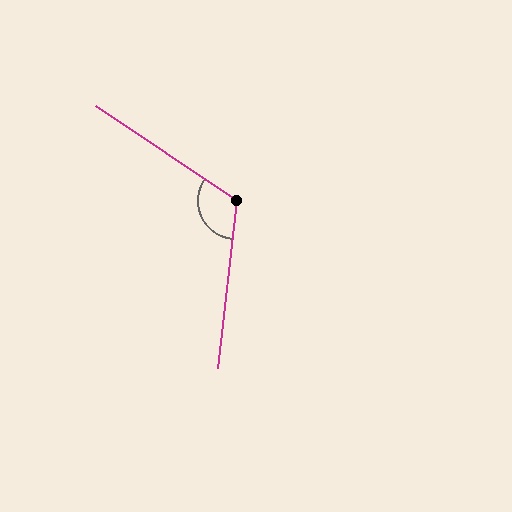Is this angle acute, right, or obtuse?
It is obtuse.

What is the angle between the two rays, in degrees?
Approximately 118 degrees.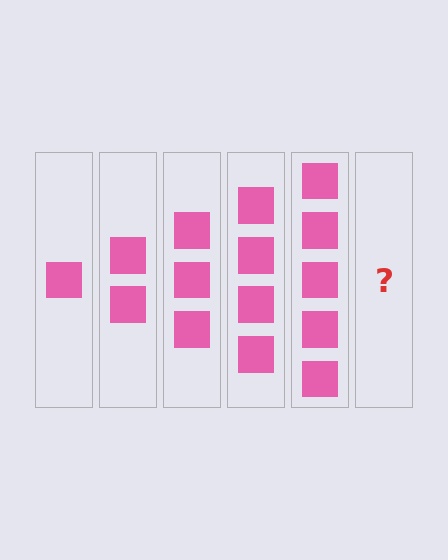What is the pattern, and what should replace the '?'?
The pattern is that each step adds one more square. The '?' should be 6 squares.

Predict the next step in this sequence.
The next step is 6 squares.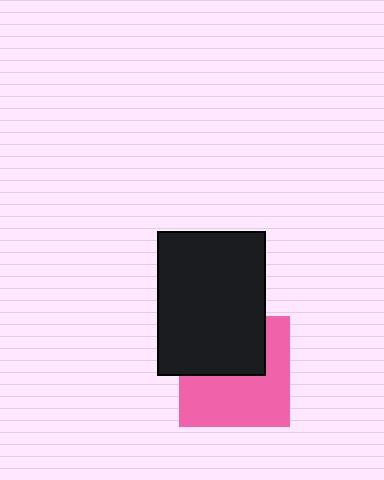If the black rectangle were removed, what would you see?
You would see the complete pink square.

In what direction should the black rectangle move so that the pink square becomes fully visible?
The black rectangle should move up. That is the shortest direction to clear the overlap and leave the pink square fully visible.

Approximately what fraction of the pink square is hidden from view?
Roughly 42% of the pink square is hidden behind the black rectangle.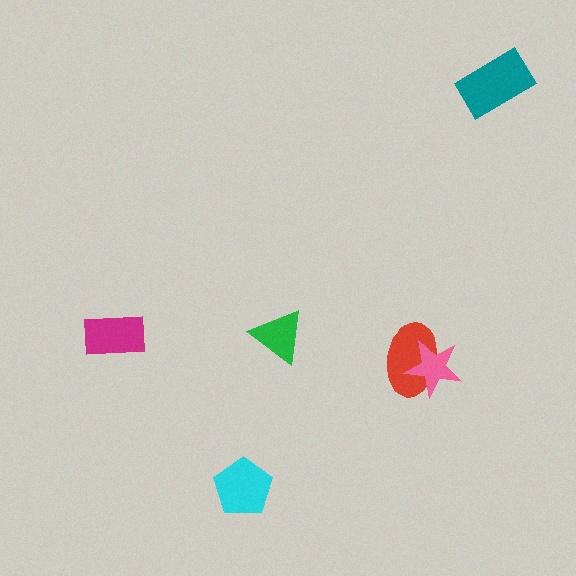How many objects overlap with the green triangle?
0 objects overlap with the green triangle.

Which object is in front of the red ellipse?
The pink star is in front of the red ellipse.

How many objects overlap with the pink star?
1 object overlaps with the pink star.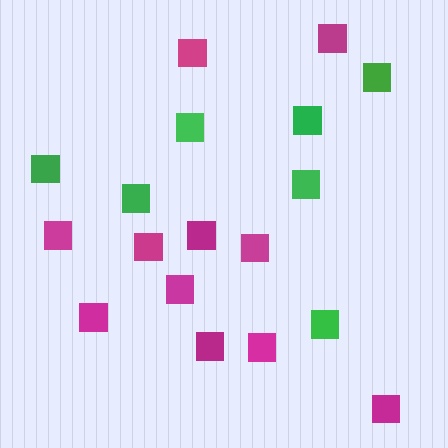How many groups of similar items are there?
There are 2 groups: one group of green squares (7) and one group of magenta squares (11).